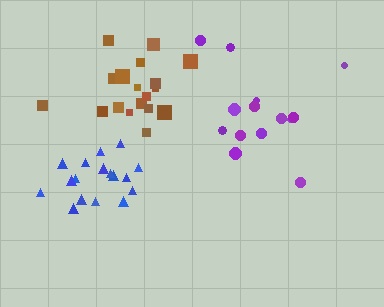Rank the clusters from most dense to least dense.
brown, blue, purple.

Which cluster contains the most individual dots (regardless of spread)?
Brown (18).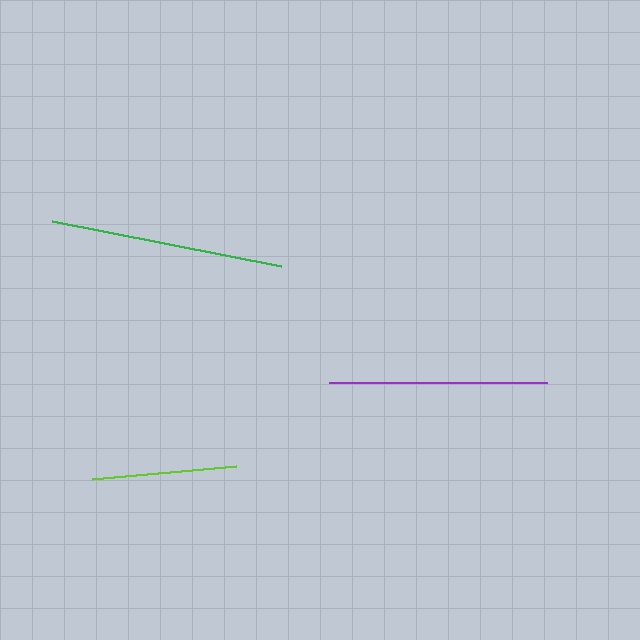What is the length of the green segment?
The green segment is approximately 233 pixels long.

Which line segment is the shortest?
The lime line is the shortest at approximately 144 pixels.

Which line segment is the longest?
The green line is the longest at approximately 233 pixels.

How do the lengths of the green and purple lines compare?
The green and purple lines are approximately the same length.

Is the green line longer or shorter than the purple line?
The green line is longer than the purple line.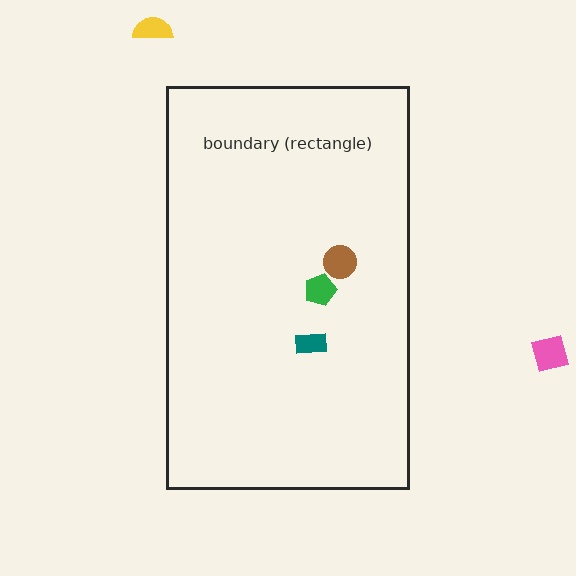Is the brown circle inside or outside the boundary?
Inside.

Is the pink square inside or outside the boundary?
Outside.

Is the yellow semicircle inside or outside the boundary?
Outside.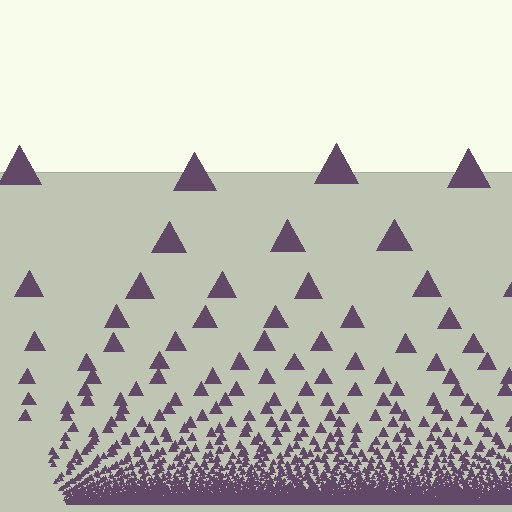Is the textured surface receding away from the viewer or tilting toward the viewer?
The surface appears to tilt toward the viewer. Texture elements get larger and sparser toward the top.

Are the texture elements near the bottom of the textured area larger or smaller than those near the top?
Smaller. The gradient is inverted — elements near the bottom are smaller and denser.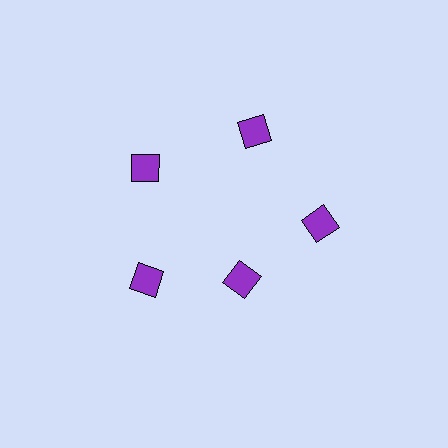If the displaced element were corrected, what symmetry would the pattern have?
It would have 5-fold rotational symmetry — the pattern would map onto itself every 72 degrees.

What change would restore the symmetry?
The symmetry would be restored by moving it outward, back onto the ring so that all 5 squares sit at equal angles and equal distance from the center.